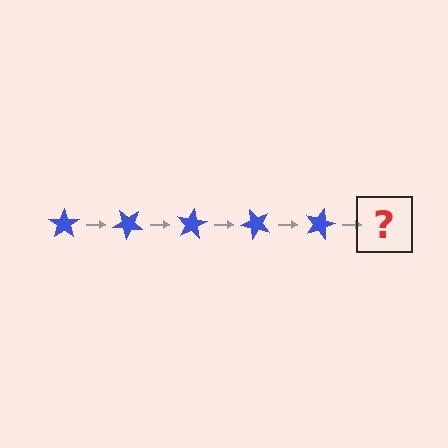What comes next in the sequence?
The next element should be a blue star rotated 200 degrees.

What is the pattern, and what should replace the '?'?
The pattern is that the star rotates 40 degrees each step. The '?' should be a blue star rotated 200 degrees.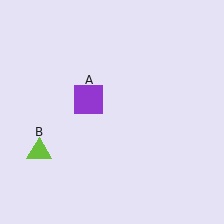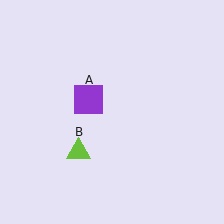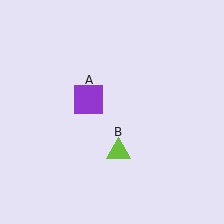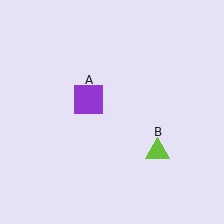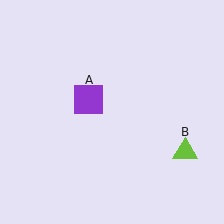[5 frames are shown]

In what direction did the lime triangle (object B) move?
The lime triangle (object B) moved right.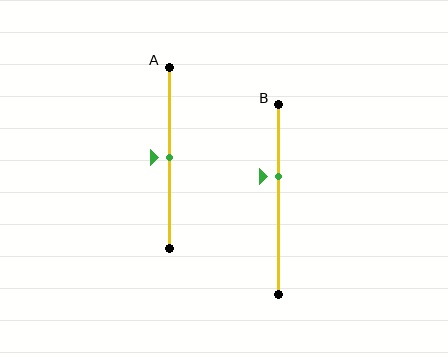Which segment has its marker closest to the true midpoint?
Segment A has its marker closest to the true midpoint.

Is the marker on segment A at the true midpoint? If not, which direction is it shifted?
Yes, the marker on segment A is at the true midpoint.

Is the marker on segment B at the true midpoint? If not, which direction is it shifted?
No, the marker on segment B is shifted upward by about 12% of the segment length.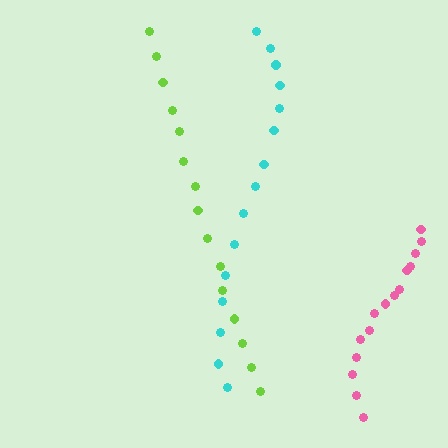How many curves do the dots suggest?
There are 3 distinct paths.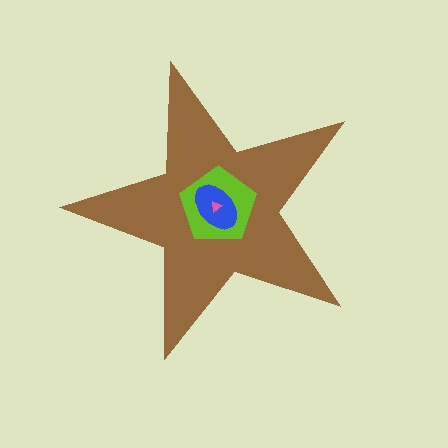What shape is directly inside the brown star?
The lime pentagon.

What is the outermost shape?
The brown star.